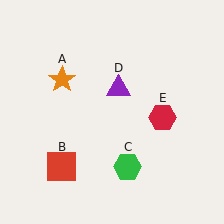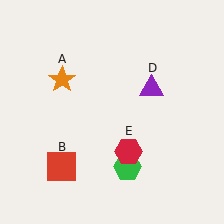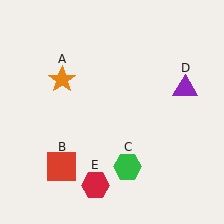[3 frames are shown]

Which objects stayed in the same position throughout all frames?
Orange star (object A) and red square (object B) and green hexagon (object C) remained stationary.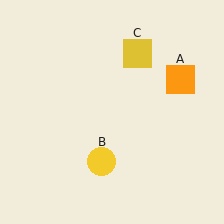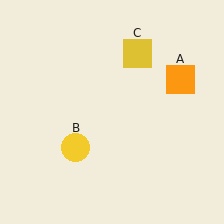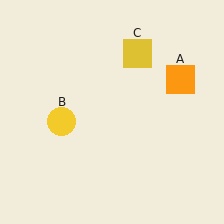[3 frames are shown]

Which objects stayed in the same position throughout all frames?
Orange square (object A) and yellow square (object C) remained stationary.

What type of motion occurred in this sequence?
The yellow circle (object B) rotated clockwise around the center of the scene.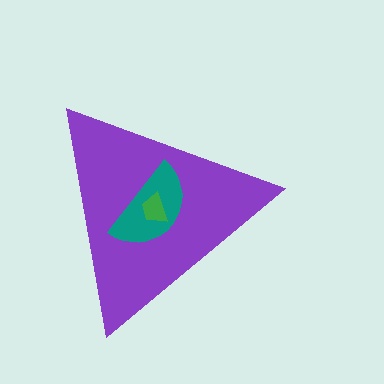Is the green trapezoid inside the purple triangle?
Yes.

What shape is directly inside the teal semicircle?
The green trapezoid.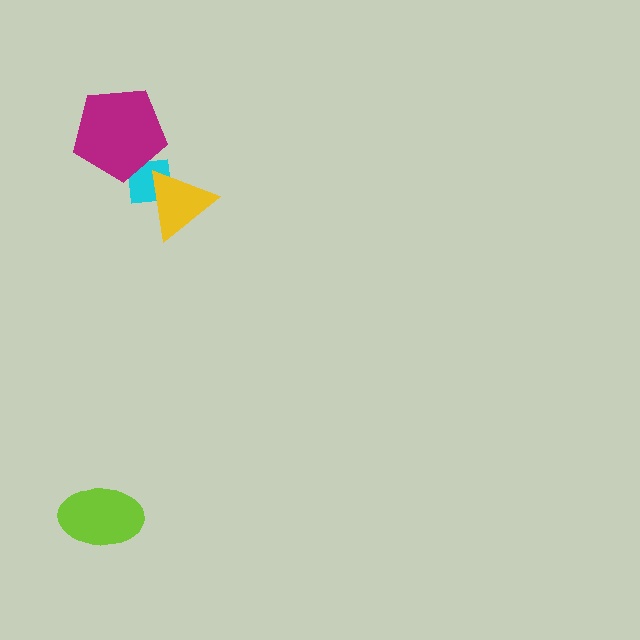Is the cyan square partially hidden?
Yes, it is partially covered by another shape.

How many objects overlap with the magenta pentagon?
1 object overlaps with the magenta pentagon.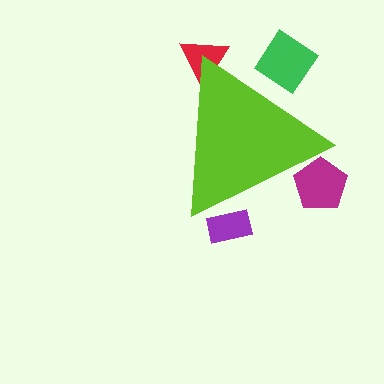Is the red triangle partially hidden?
Yes, the red triangle is partially hidden behind the lime triangle.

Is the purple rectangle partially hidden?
Yes, the purple rectangle is partially hidden behind the lime triangle.